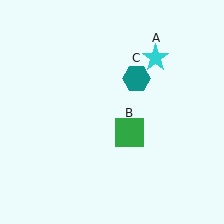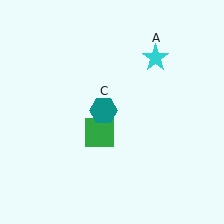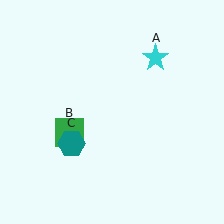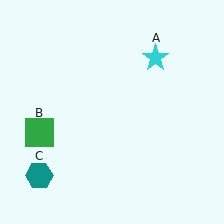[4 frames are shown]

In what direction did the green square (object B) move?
The green square (object B) moved left.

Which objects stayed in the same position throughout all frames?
Cyan star (object A) remained stationary.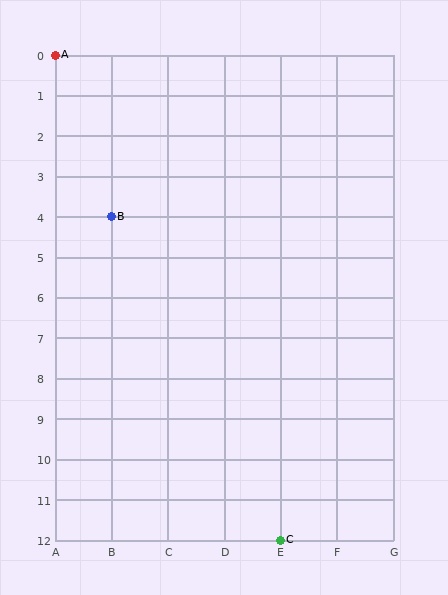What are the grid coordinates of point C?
Point C is at grid coordinates (E, 12).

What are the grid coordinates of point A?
Point A is at grid coordinates (A, 0).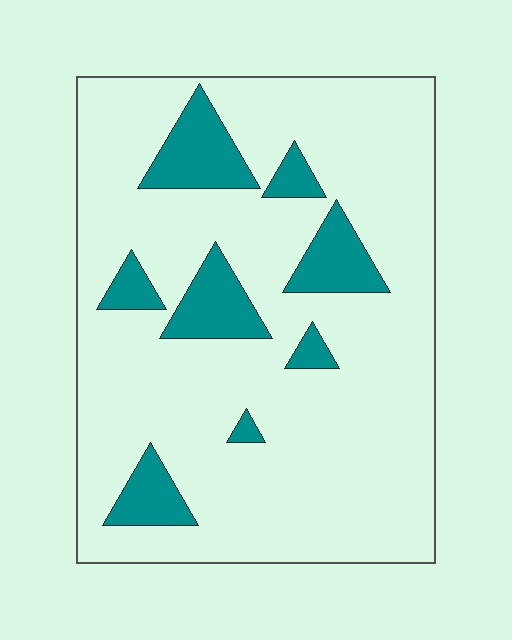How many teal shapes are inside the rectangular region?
8.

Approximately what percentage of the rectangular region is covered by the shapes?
Approximately 15%.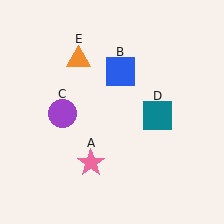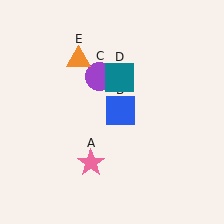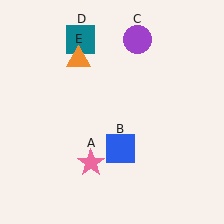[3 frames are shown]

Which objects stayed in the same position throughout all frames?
Pink star (object A) and orange triangle (object E) remained stationary.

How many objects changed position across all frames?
3 objects changed position: blue square (object B), purple circle (object C), teal square (object D).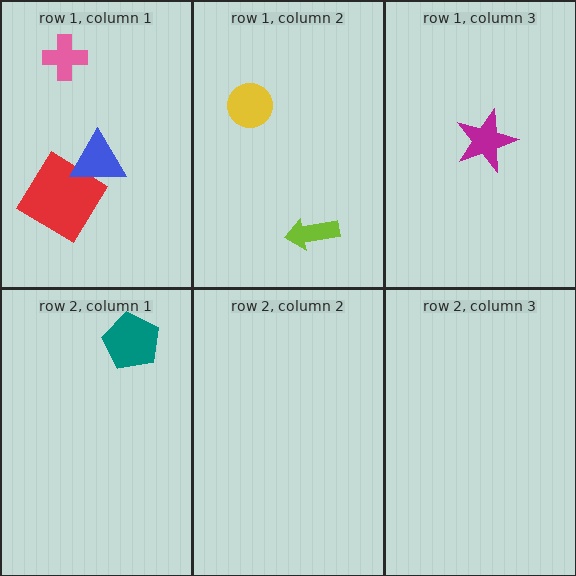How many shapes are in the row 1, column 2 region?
2.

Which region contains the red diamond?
The row 1, column 1 region.